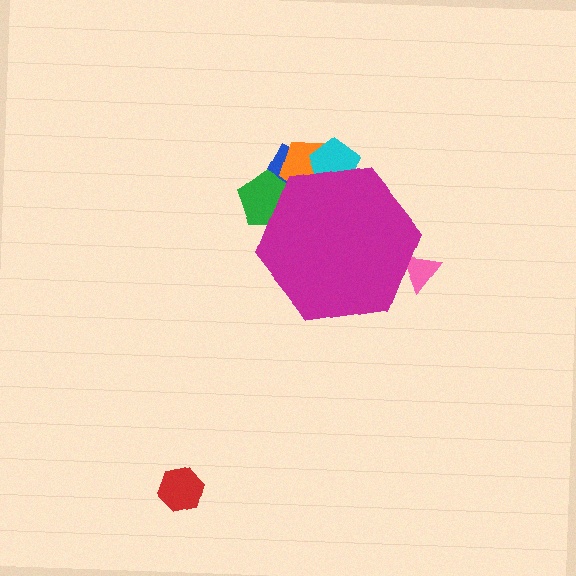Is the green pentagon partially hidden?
Yes, the green pentagon is partially hidden behind the magenta hexagon.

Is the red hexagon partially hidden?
No, the red hexagon is fully visible.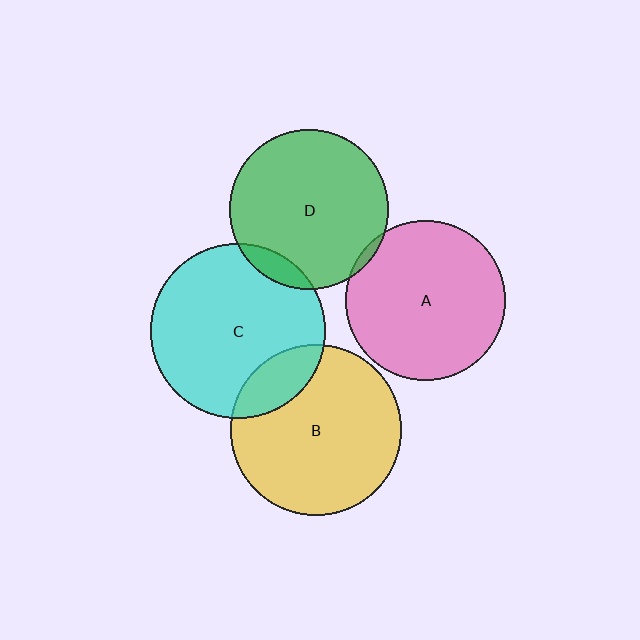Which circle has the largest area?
Circle C (cyan).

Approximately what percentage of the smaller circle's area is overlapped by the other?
Approximately 15%.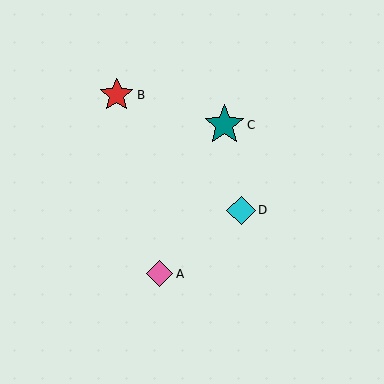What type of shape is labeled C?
Shape C is a teal star.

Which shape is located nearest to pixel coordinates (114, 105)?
The red star (labeled B) at (117, 95) is nearest to that location.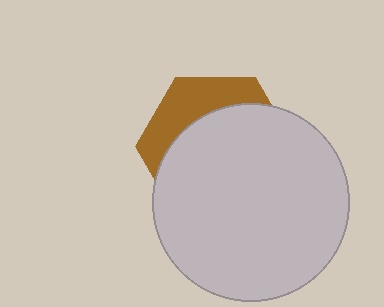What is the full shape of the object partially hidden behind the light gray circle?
The partially hidden object is a brown hexagon.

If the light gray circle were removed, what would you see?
You would see the complete brown hexagon.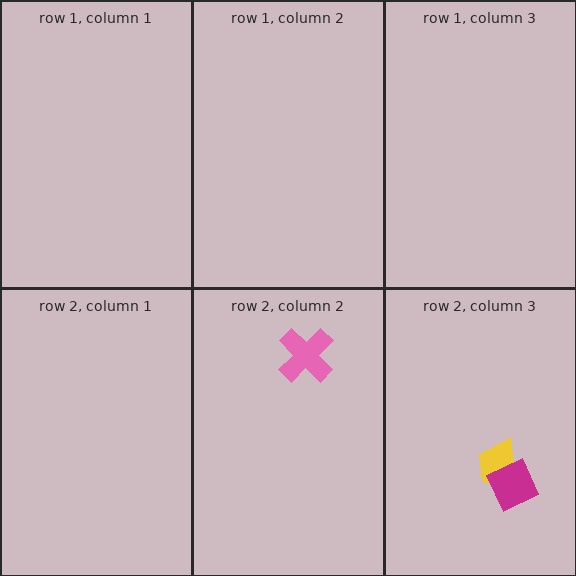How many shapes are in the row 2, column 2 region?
1.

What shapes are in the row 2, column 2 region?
The pink cross.